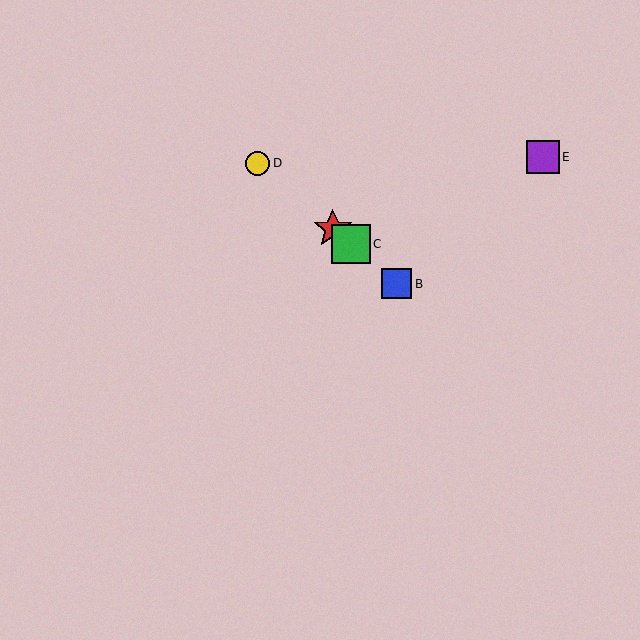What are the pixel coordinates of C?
Object C is at (351, 244).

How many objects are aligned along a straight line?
4 objects (A, B, C, D) are aligned along a straight line.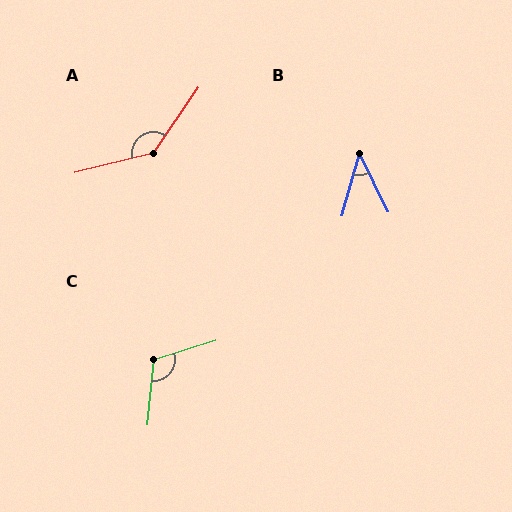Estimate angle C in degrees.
Approximately 113 degrees.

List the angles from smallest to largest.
B (42°), C (113°), A (138°).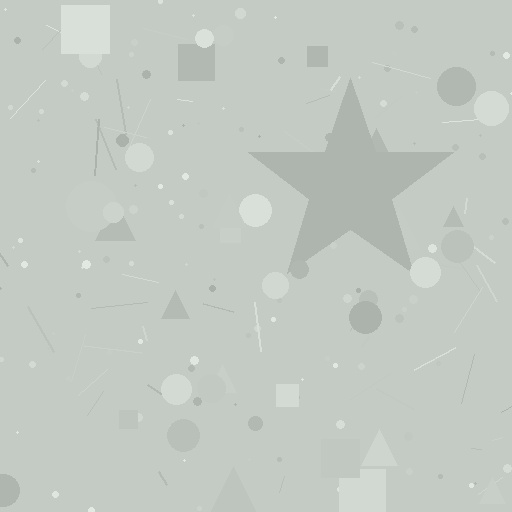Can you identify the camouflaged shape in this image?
The camouflaged shape is a star.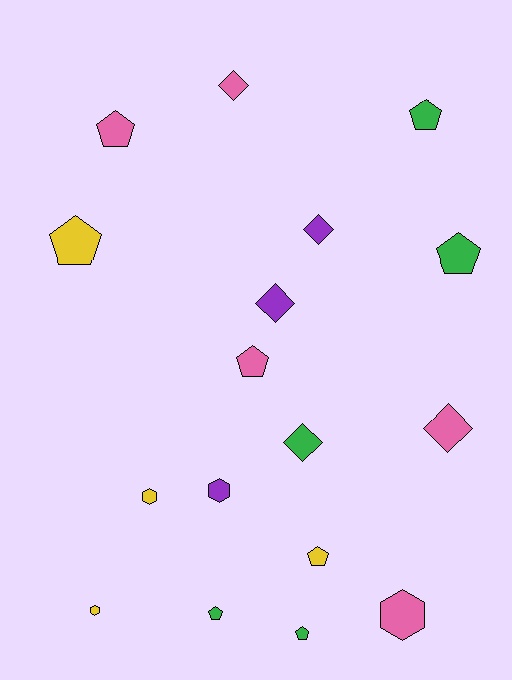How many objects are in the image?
There are 17 objects.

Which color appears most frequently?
Pink, with 5 objects.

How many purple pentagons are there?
There are no purple pentagons.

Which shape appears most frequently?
Pentagon, with 8 objects.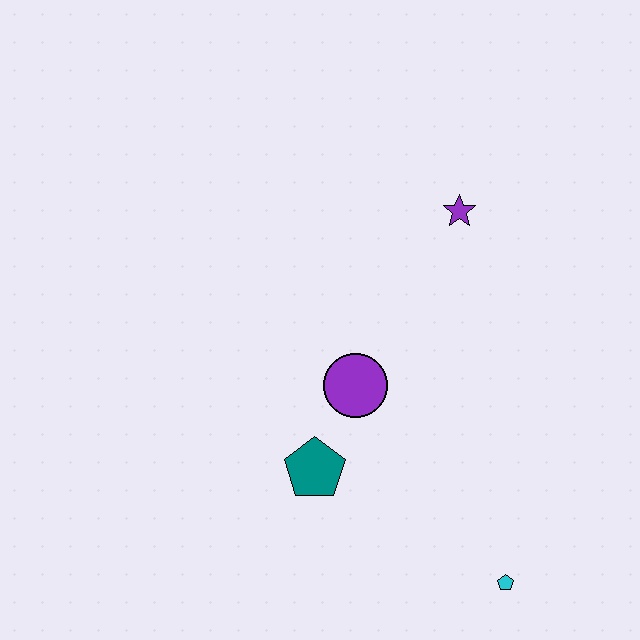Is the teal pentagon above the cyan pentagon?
Yes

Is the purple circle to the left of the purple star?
Yes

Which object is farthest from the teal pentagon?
The purple star is farthest from the teal pentagon.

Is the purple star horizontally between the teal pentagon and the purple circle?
No